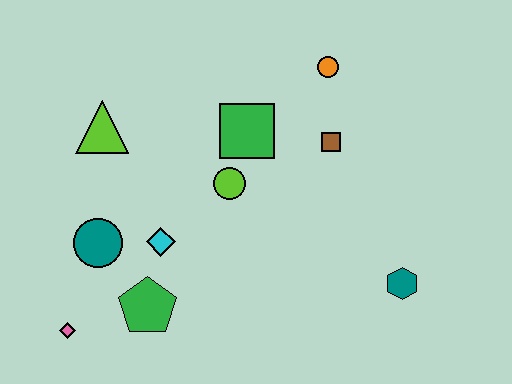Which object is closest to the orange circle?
The brown square is closest to the orange circle.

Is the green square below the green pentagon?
No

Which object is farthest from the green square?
The pink diamond is farthest from the green square.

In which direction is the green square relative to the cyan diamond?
The green square is above the cyan diamond.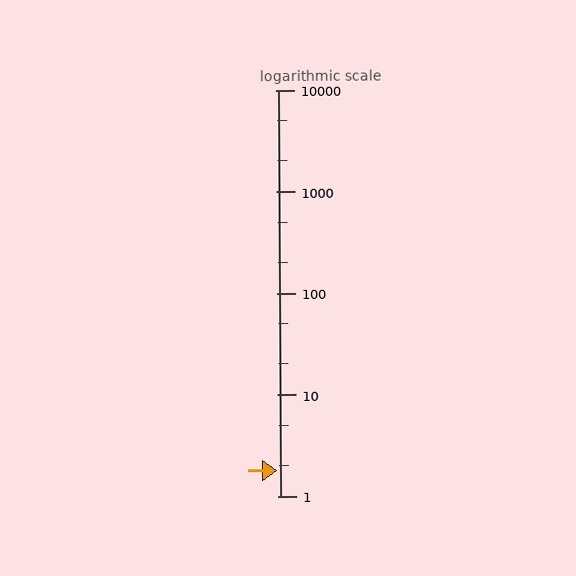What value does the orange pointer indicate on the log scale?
The pointer indicates approximately 1.8.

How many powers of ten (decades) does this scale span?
The scale spans 4 decades, from 1 to 10000.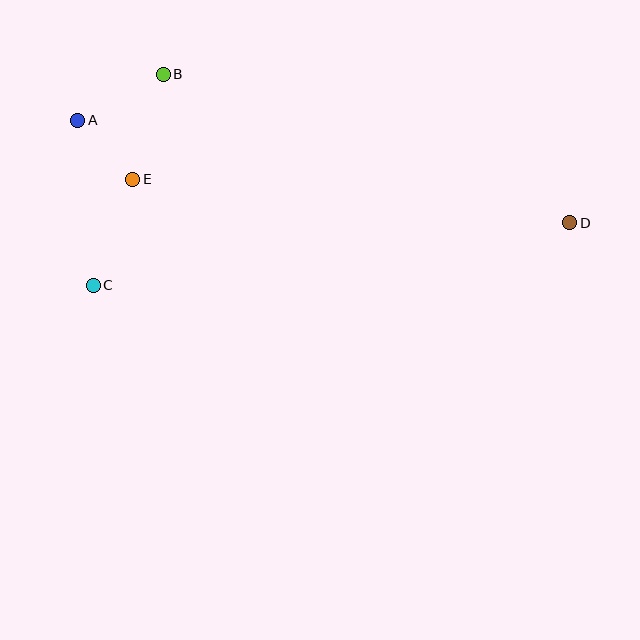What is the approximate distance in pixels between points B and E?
The distance between B and E is approximately 109 pixels.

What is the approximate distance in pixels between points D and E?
The distance between D and E is approximately 439 pixels.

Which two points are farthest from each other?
Points A and D are farthest from each other.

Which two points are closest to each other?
Points A and E are closest to each other.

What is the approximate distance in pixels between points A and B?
The distance between A and B is approximately 97 pixels.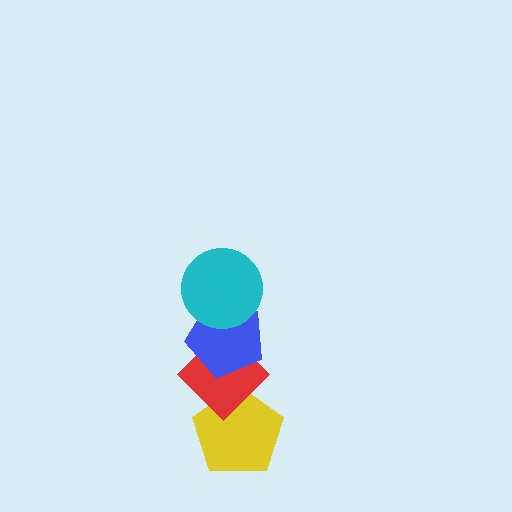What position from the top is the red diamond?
The red diamond is 3rd from the top.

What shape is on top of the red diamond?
The blue pentagon is on top of the red diamond.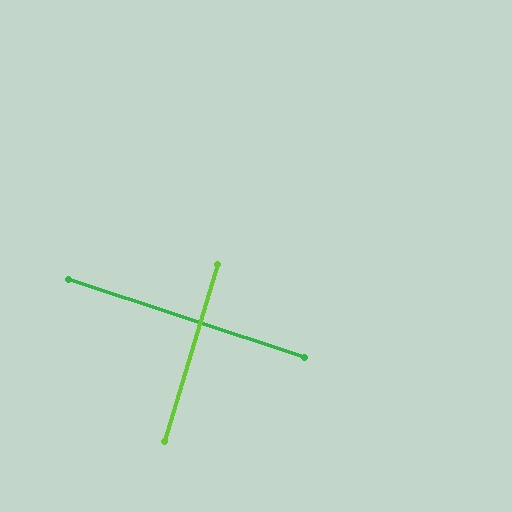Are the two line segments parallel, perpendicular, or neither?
Perpendicular — they meet at approximately 89°.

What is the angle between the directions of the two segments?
Approximately 89 degrees.